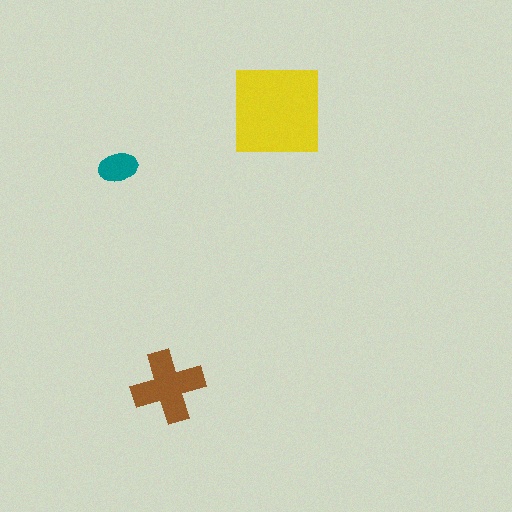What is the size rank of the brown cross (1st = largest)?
2nd.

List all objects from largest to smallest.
The yellow square, the brown cross, the teal ellipse.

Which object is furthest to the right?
The yellow square is rightmost.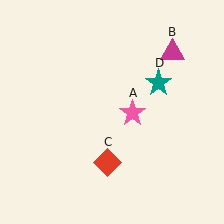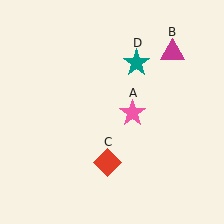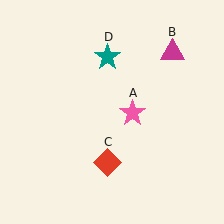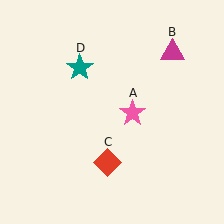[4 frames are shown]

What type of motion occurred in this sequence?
The teal star (object D) rotated counterclockwise around the center of the scene.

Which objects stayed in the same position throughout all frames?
Pink star (object A) and magenta triangle (object B) and red diamond (object C) remained stationary.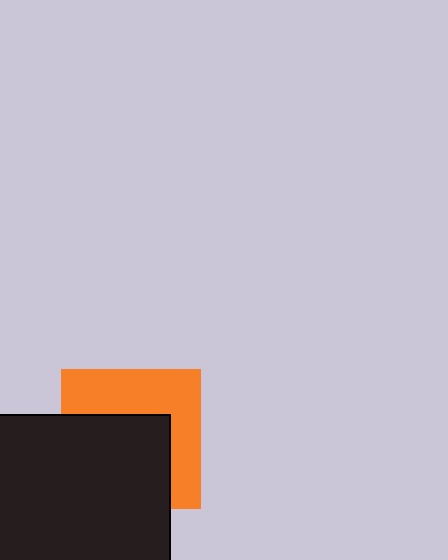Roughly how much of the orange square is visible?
About half of it is visible (roughly 46%).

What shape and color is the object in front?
The object in front is a black square.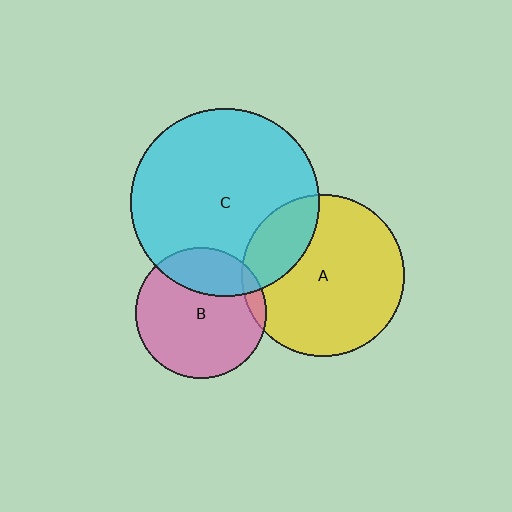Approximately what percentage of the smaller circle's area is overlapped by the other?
Approximately 5%.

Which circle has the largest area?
Circle C (cyan).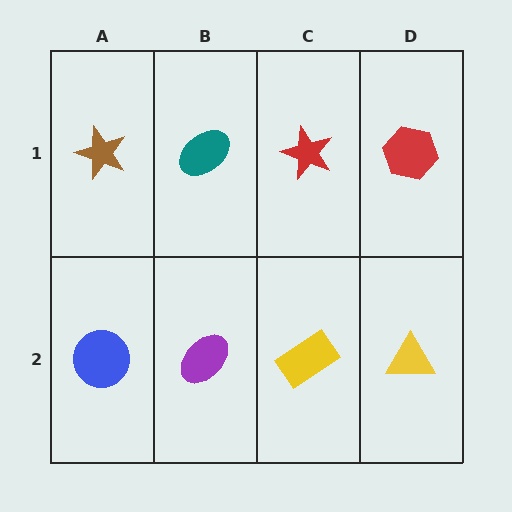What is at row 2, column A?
A blue circle.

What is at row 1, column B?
A teal ellipse.